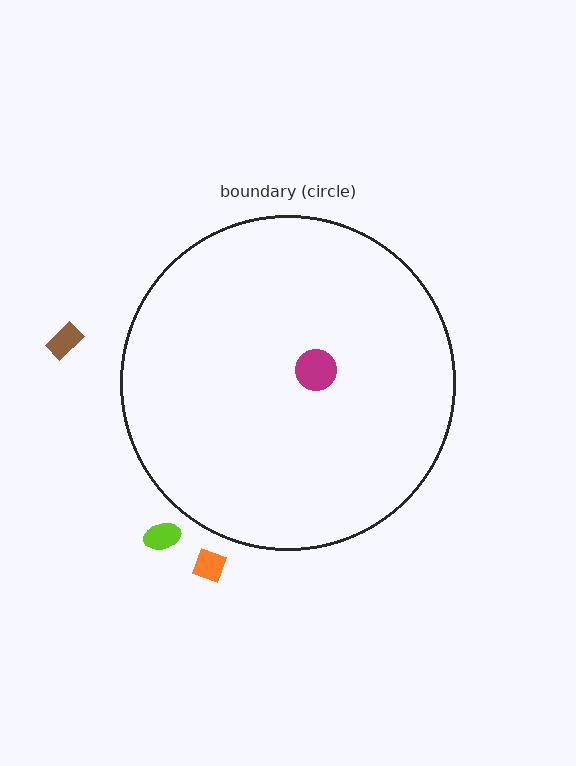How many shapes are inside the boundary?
1 inside, 3 outside.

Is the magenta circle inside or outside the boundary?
Inside.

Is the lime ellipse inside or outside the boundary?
Outside.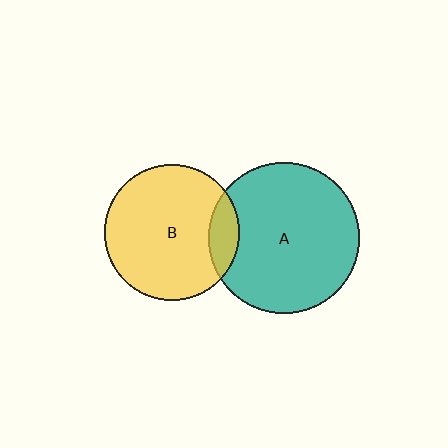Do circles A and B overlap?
Yes.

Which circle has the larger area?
Circle A (teal).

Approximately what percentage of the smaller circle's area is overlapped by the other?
Approximately 15%.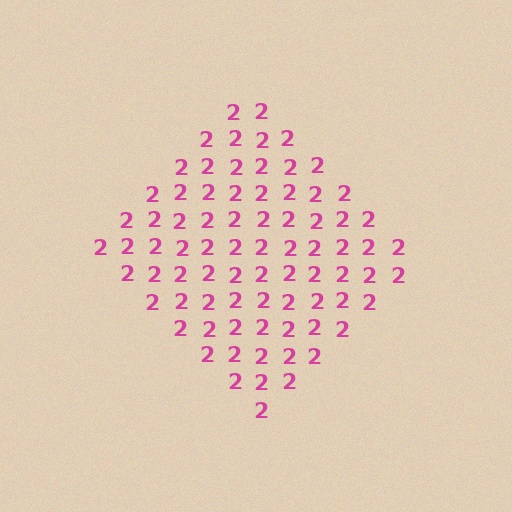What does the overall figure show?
The overall figure shows a diamond.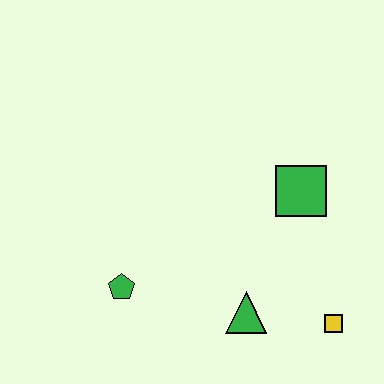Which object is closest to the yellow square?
The green triangle is closest to the yellow square.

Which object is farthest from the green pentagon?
The yellow square is farthest from the green pentagon.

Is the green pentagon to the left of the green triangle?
Yes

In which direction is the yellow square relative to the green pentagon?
The yellow square is to the right of the green pentagon.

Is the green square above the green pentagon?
Yes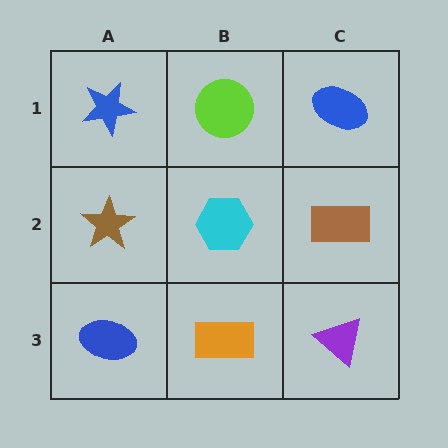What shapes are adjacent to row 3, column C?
A brown rectangle (row 2, column C), an orange rectangle (row 3, column B).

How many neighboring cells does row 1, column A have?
2.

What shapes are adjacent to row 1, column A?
A brown star (row 2, column A), a lime circle (row 1, column B).